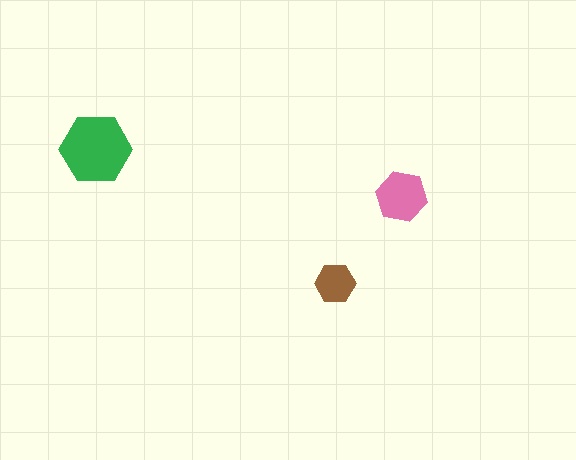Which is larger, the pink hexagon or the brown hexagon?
The pink one.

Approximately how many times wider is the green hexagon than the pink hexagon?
About 1.5 times wider.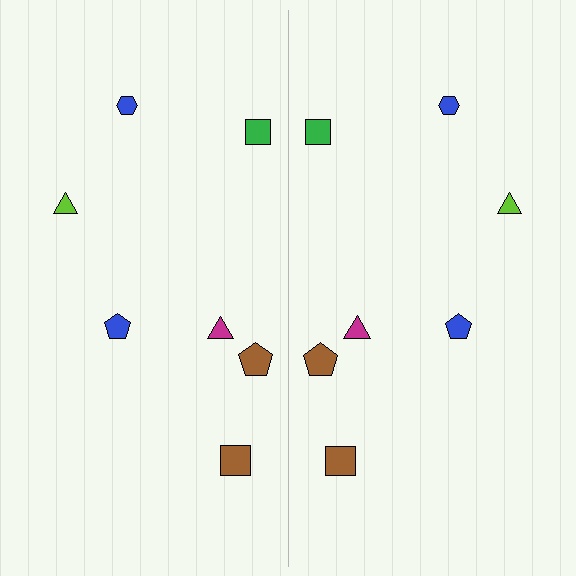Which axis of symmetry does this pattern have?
The pattern has a vertical axis of symmetry running through the center of the image.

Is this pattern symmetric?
Yes, this pattern has bilateral (reflection) symmetry.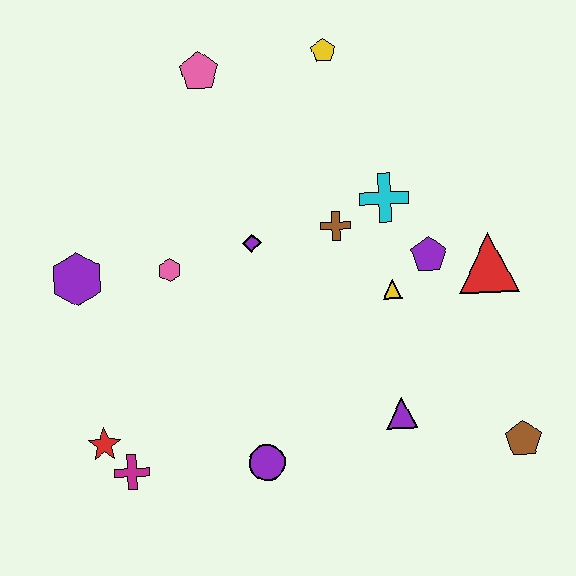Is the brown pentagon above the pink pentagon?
No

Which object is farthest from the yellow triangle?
The red star is farthest from the yellow triangle.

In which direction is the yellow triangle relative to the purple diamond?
The yellow triangle is to the right of the purple diamond.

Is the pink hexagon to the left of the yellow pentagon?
Yes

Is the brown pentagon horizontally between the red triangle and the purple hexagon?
No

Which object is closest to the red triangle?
The purple pentagon is closest to the red triangle.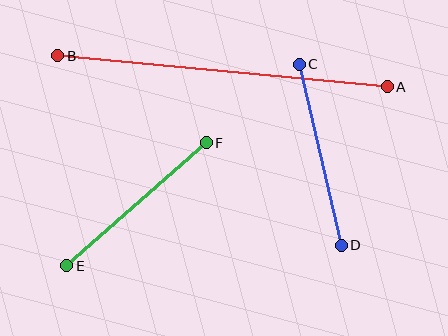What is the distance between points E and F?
The distance is approximately 186 pixels.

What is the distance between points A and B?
The distance is approximately 331 pixels.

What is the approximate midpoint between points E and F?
The midpoint is at approximately (136, 204) pixels.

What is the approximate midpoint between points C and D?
The midpoint is at approximately (320, 155) pixels.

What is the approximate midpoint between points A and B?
The midpoint is at approximately (223, 71) pixels.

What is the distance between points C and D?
The distance is approximately 185 pixels.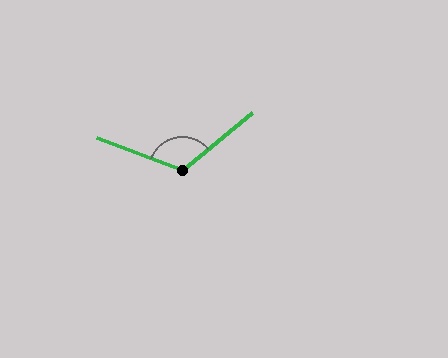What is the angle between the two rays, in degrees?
Approximately 119 degrees.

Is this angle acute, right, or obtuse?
It is obtuse.